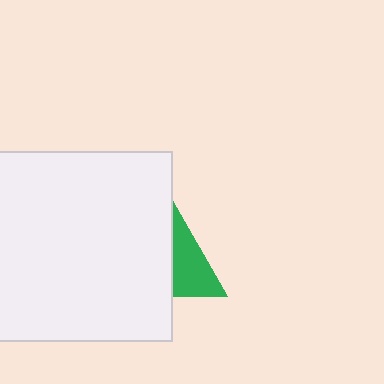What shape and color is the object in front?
The object in front is a white square.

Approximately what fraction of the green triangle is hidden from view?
Roughly 58% of the green triangle is hidden behind the white square.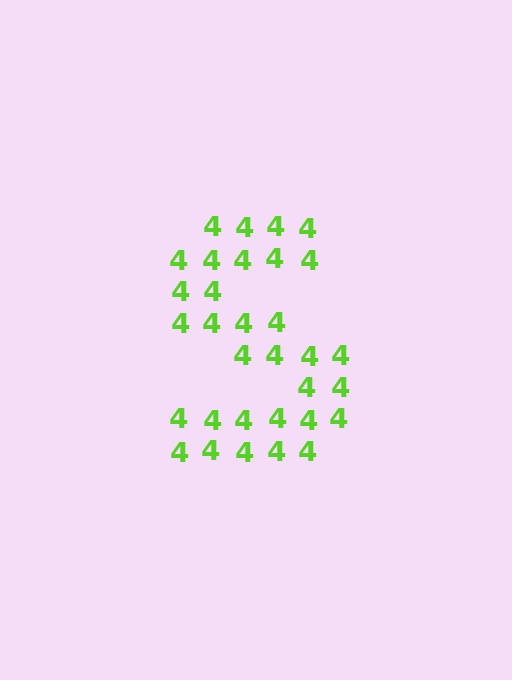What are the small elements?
The small elements are digit 4's.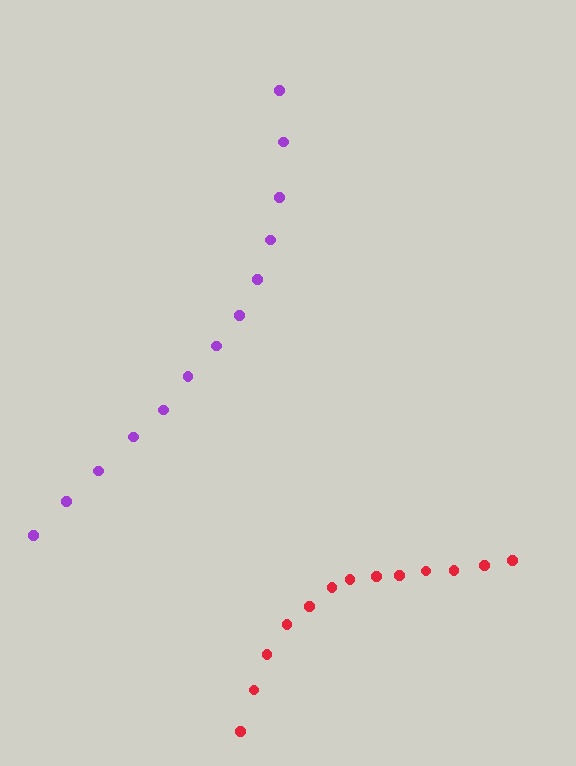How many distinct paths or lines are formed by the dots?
There are 2 distinct paths.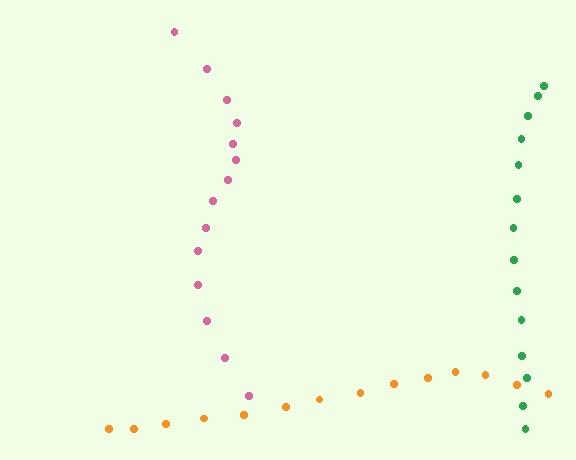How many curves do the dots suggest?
There are 3 distinct paths.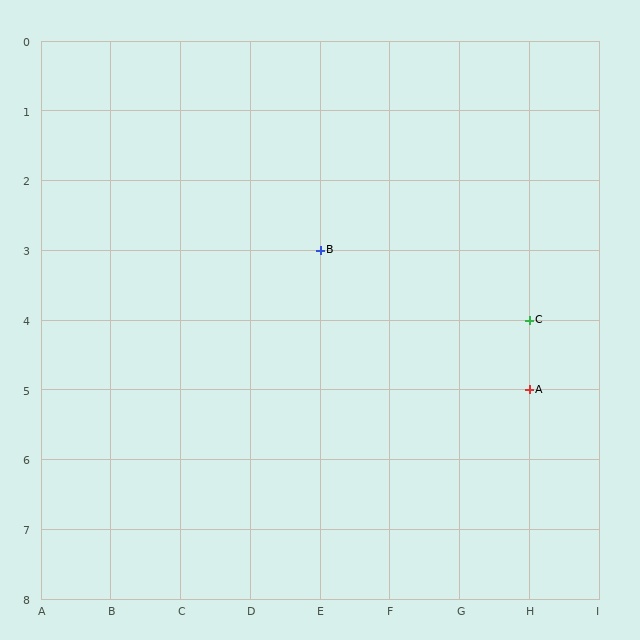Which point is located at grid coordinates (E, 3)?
Point B is at (E, 3).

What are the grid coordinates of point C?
Point C is at grid coordinates (H, 4).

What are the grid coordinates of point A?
Point A is at grid coordinates (H, 5).